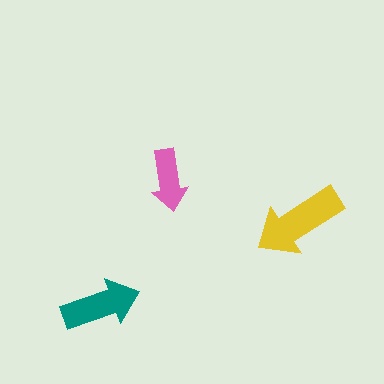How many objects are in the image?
There are 3 objects in the image.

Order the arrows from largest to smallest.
the yellow one, the teal one, the pink one.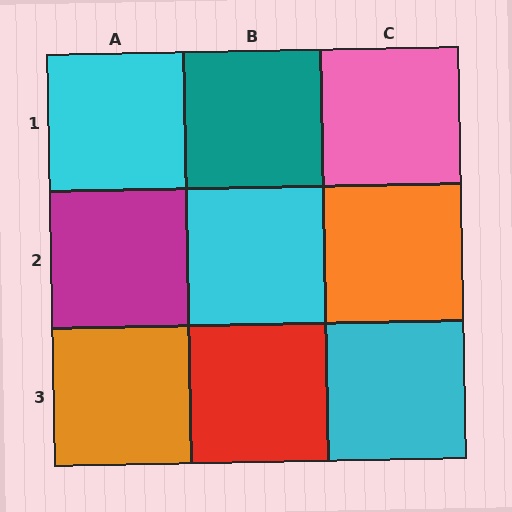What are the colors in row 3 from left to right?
Orange, red, cyan.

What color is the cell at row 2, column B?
Cyan.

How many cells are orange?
2 cells are orange.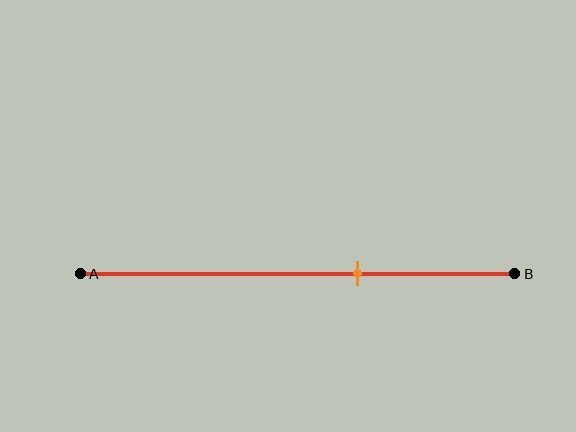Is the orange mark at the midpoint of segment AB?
No, the mark is at about 65% from A, not at the 50% midpoint.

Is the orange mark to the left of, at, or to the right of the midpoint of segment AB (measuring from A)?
The orange mark is to the right of the midpoint of segment AB.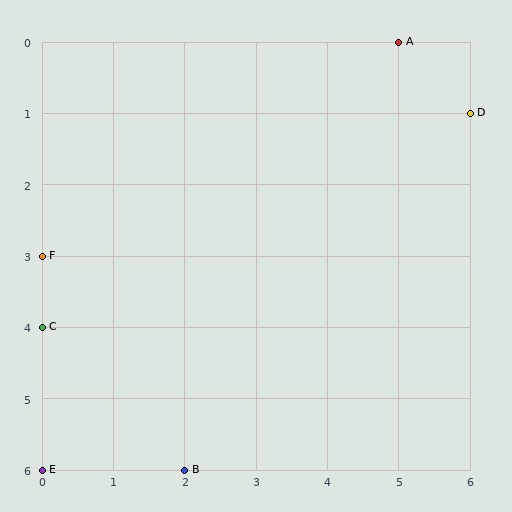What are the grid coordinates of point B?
Point B is at grid coordinates (2, 6).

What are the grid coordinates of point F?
Point F is at grid coordinates (0, 3).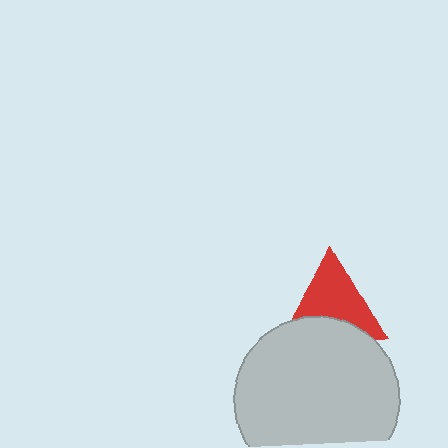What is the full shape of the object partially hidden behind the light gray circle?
The partially hidden object is a red triangle.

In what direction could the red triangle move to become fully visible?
The red triangle could move up. That would shift it out from behind the light gray circle entirely.